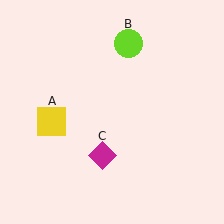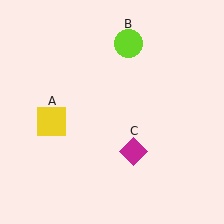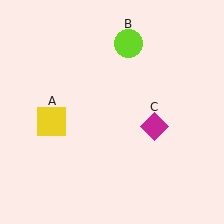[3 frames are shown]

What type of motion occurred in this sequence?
The magenta diamond (object C) rotated counterclockwise around the center of the scene.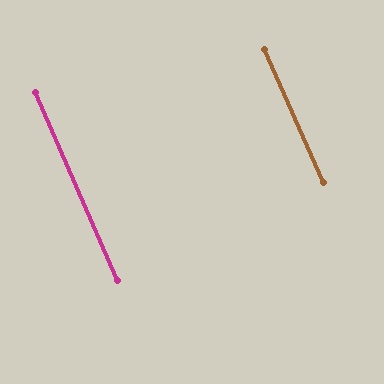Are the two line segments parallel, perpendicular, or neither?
Parallel — their directions differ by only 0.5°.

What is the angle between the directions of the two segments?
Approximately 0 degrees.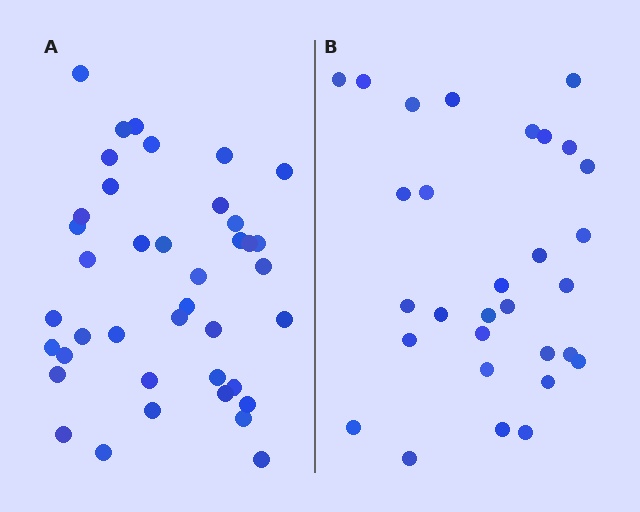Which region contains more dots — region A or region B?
Region A (the left region) has more dots.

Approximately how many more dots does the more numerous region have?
Region A has roughly 10 or so more dots than region B.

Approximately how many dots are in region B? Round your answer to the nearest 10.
About 30 dots.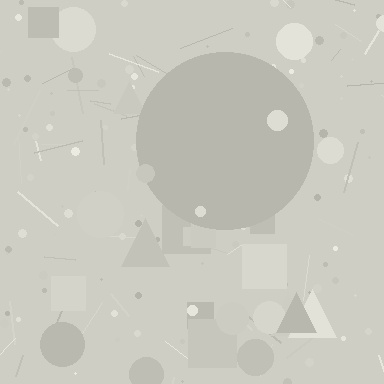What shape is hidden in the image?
A circle is hidden in the image.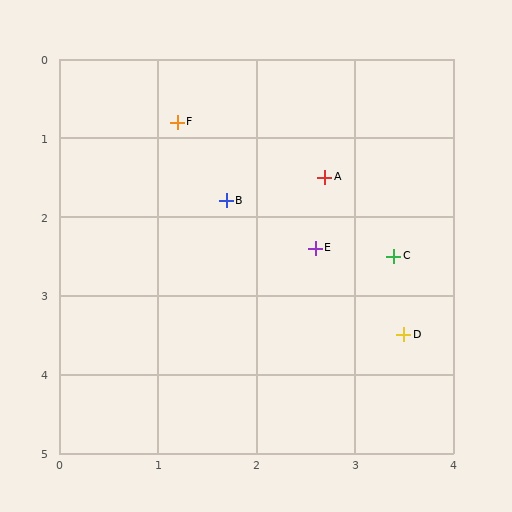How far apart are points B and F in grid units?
Points B and F are about 1.1 grid units apart.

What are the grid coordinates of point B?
Point B is at approximately (1.7, 1.8).